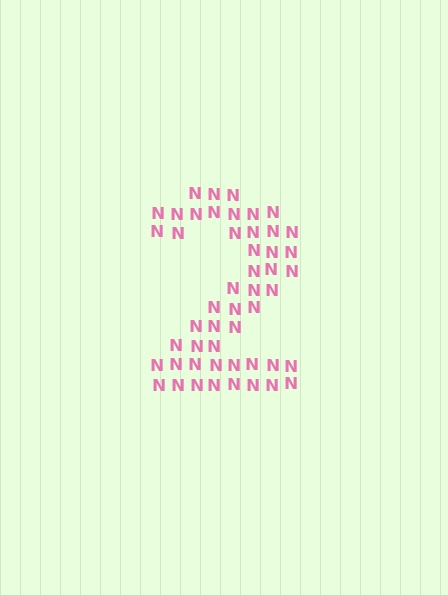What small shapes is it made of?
It is made of small letter N's.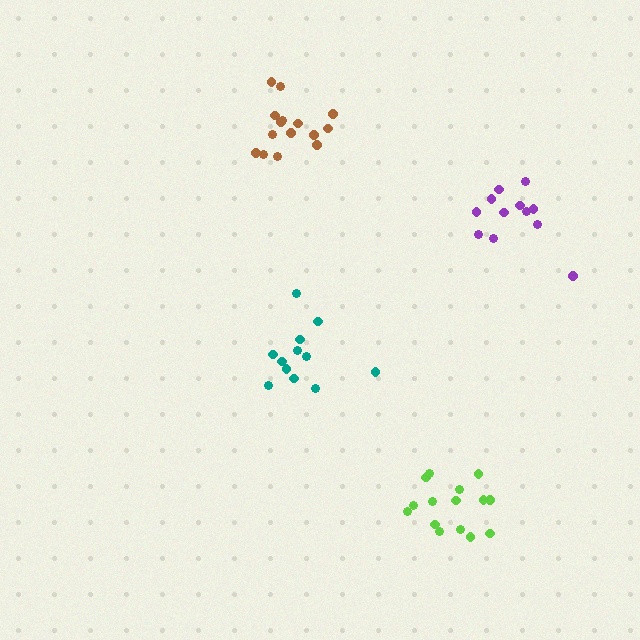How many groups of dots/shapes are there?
There are 4 groups.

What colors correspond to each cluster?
The clusters are colored: brown, teal, purple, lime.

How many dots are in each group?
Group 1: 15 dots, Group 2: 12 dots, Group 3: 12 dots, Group 4: 15 dots (54 total).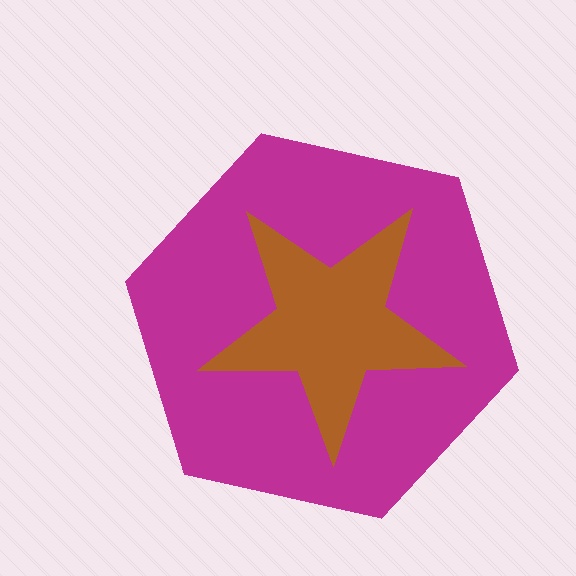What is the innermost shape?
The brown star.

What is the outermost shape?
The magenta hexagon.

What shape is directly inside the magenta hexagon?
The brown star.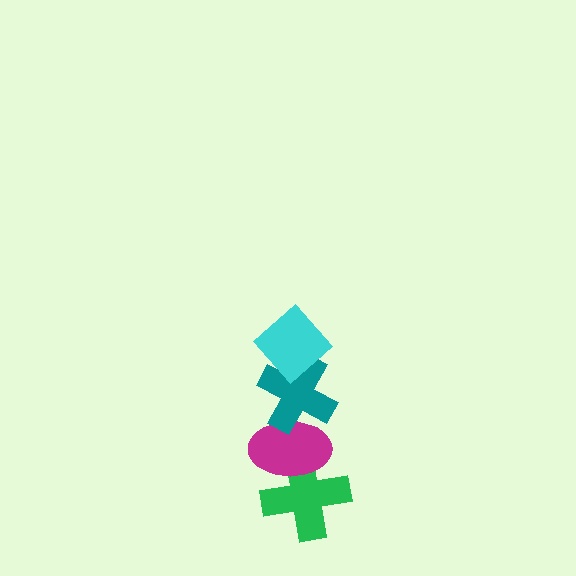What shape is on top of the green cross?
The magenta ellipse is on top of the green cross.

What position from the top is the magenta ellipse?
The magenta ellipse is 3rd from the top.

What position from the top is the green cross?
The green cross is 4th from the top.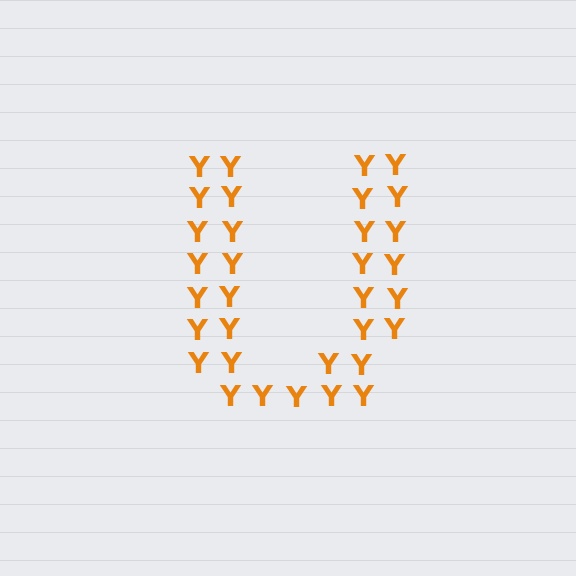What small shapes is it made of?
It is made of small letter Y's.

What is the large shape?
The large shape is the letter U.